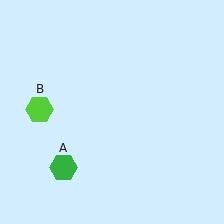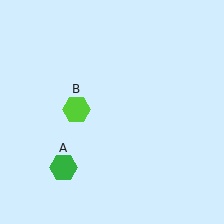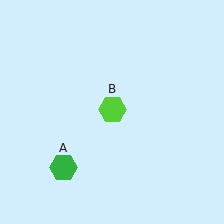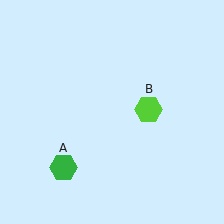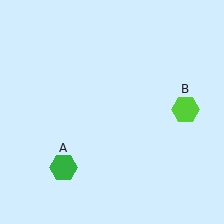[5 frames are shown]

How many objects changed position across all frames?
1 object changed position: lime hexagon (object B).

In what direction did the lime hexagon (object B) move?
The lime hexagon (object B) moved right.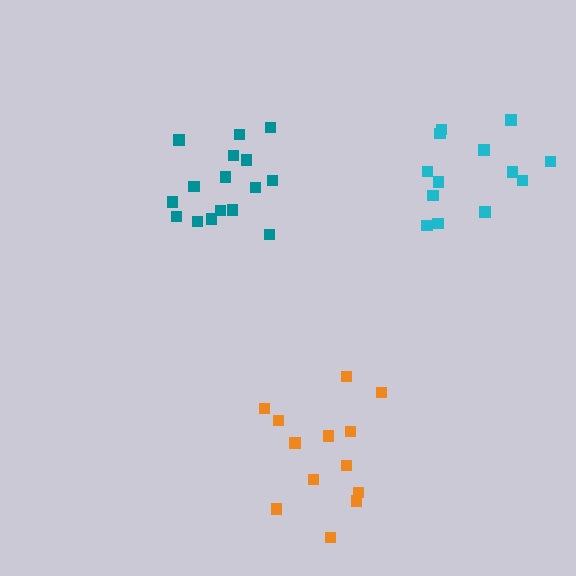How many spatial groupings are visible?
There are 3 spatial groupings.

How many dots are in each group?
Group 1: 13 dots, Group 2: 13 dots, Group 3: 16 dots (42 total).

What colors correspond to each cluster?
The clusters are colored: orange, cyan, teal.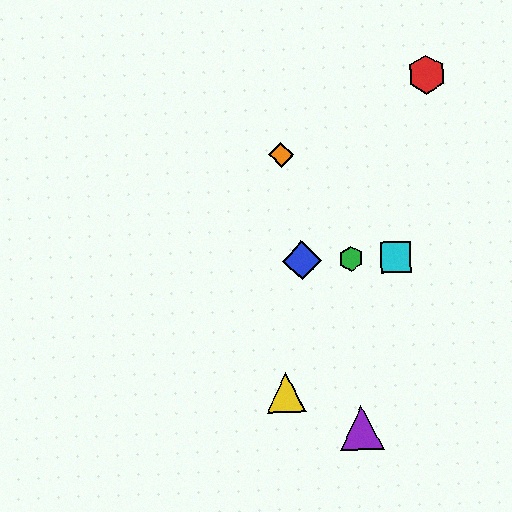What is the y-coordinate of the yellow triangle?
The yellow triangle is at y≈393.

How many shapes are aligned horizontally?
3 shapes (the blue diamond, the green hexagon, the cyan square) are aligned horizontally.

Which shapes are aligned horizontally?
The blue diamond, the green hexagon, the cyan square are aligned horizontally.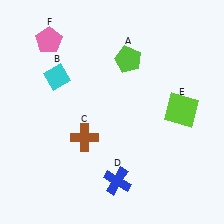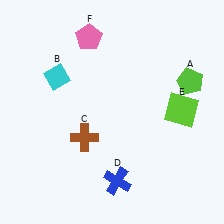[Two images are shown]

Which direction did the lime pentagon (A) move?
The lime pentagon (A) moved right.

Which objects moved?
The objects that moved are: the lime pentagon (A), the pink pentagon (F).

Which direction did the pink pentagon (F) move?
The pink pentagon (F) moved right.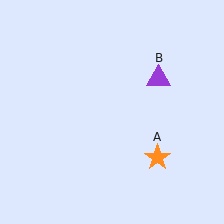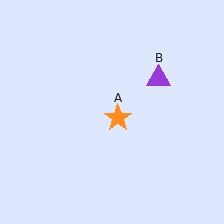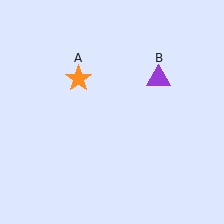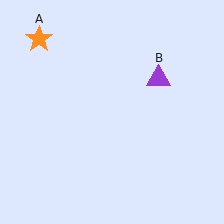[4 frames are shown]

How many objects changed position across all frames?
1 object changed position: orange star (object A).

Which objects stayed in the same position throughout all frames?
Purple triangle (object B) remained stationary.